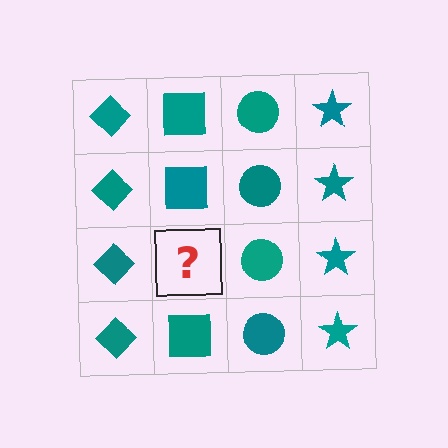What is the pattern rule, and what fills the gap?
The rule is that each column has a consistent shape. The gap should be filled with a teal square.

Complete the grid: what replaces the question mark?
The question mark should be replaced with a teal square.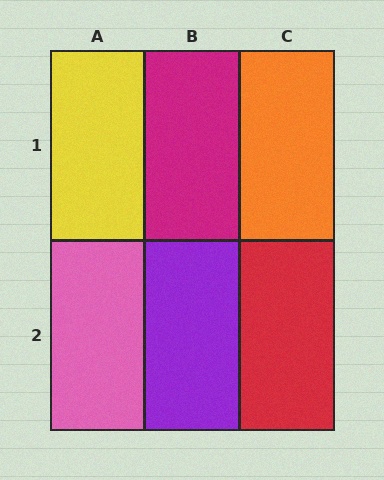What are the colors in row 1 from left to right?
Yellow, magenta, orange.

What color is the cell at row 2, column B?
Purple.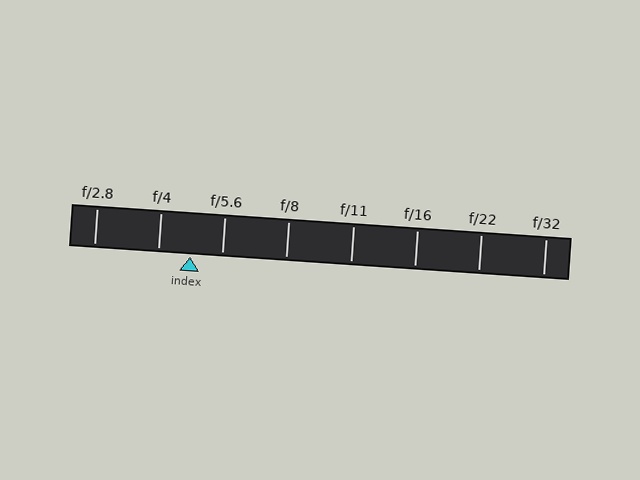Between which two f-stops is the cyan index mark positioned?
The index mark is between f/4 and f/5.6.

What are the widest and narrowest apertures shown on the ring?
The widest aperture shown is f/2.8 and the narrowest is f/32.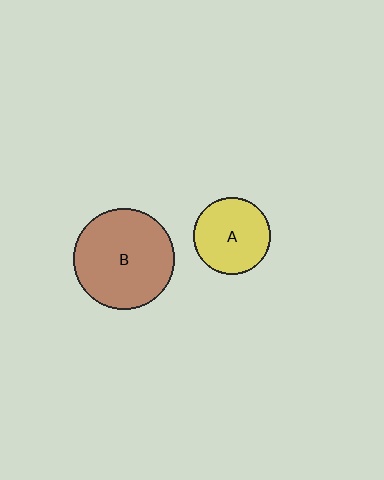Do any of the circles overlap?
No, none of the circles overlap.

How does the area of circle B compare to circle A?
Approximately 1.7 times.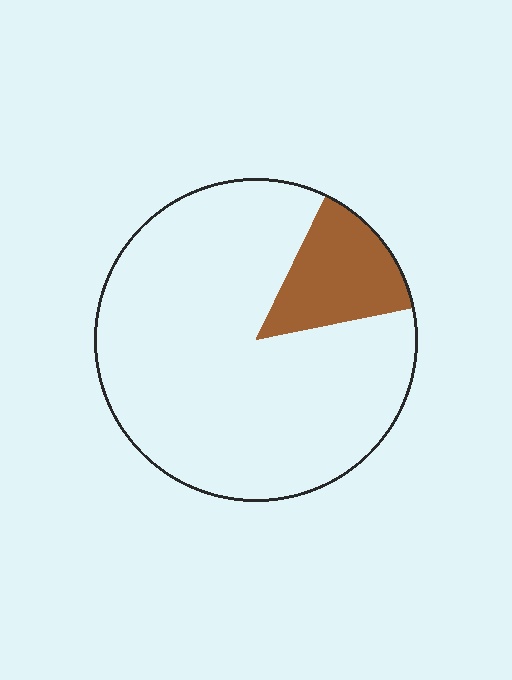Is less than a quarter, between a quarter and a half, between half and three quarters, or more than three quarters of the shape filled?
Less than a quarter.